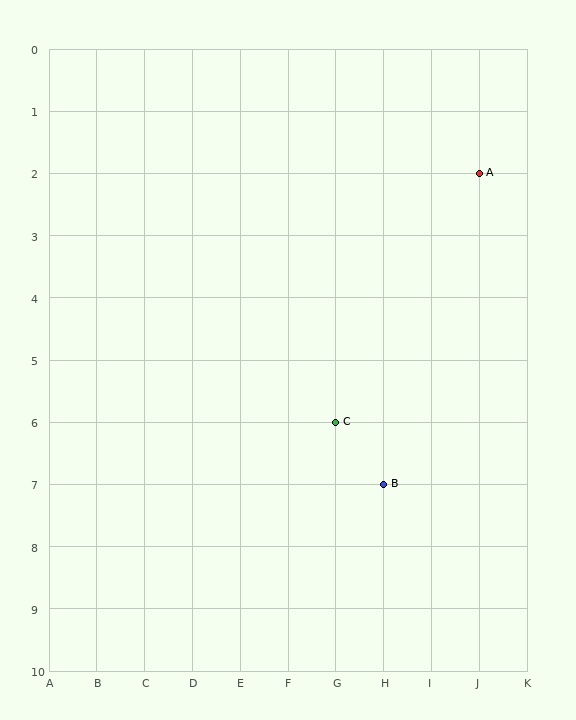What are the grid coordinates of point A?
Point A is at grid coordinates (J, 2).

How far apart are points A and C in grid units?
Points A and C are 3 columns and 4 rows apart (about 5.0 grid units diagonally).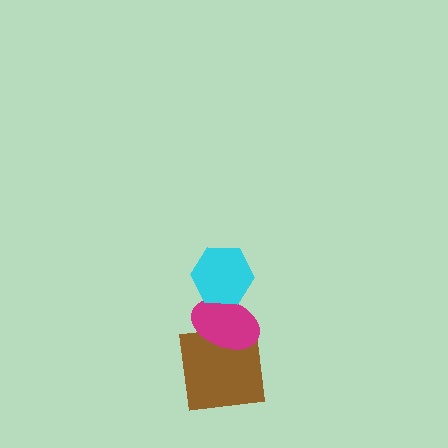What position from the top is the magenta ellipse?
The magenta ellipse is 2nd from the top.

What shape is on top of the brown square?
The magenta ellipse is on top of the brown square.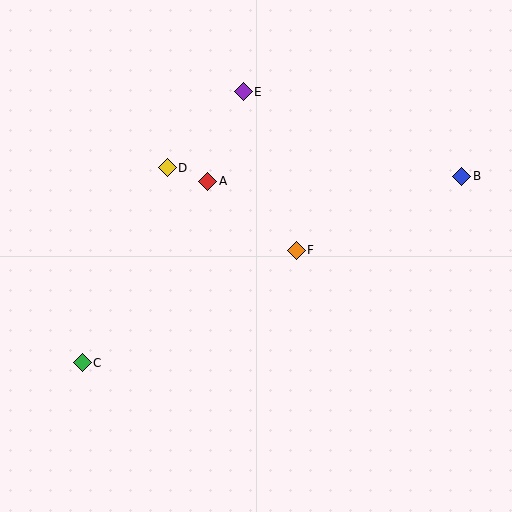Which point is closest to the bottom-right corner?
Point F is closest to the bottom-right corner.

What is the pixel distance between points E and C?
The distance between E and C is 315 pixels.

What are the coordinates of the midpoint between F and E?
The midpoint between F and E is at (270, 171).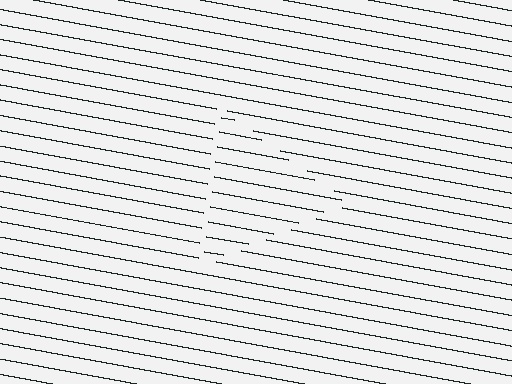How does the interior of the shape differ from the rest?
The interior of the shape contains the same grating, shifted by half a period — the contour is defined by the phase discontinuity where line-ends from the inner and outer gratings abut.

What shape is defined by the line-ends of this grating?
An illusory triangle. The interior of the shape contains the same grating, shifted by half a period — the contour is defined by the phase discontinuity where line-ends from the inner and outer gratings abut.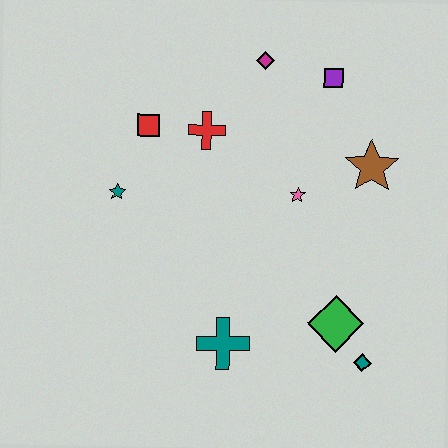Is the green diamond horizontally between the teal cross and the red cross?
No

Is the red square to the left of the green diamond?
Yes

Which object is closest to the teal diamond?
The green diamond is closest to the teal diamond.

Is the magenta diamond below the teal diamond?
No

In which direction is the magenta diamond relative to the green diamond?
The magenta diamond is above the green diamond.